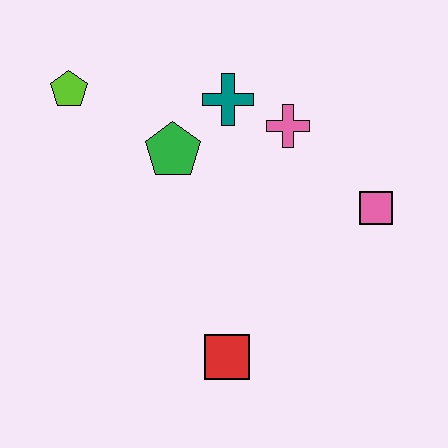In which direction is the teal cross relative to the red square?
The teal cross is above the red square.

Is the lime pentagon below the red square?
No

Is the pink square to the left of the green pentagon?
No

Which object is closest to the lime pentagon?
The green pentagon is closest to the lime pentagon.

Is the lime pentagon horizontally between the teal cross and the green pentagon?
No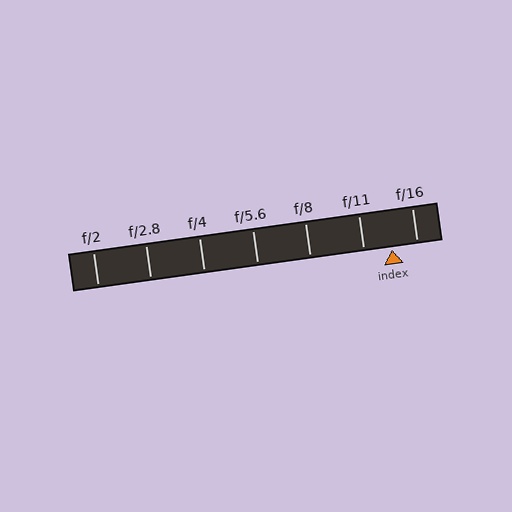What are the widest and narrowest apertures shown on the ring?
The widest aperture shown is f/2 and the narrowest is f/16.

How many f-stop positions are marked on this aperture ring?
There are 7 f-stop positions marked.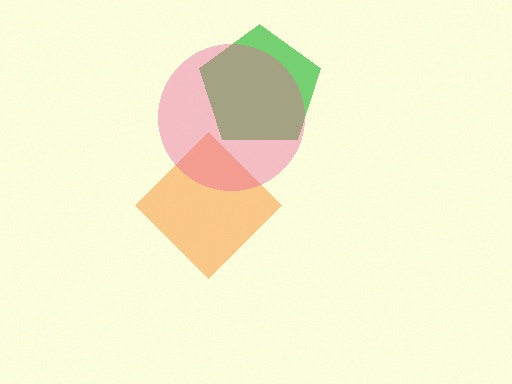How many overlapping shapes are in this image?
There are 3 overlapping shapes in the image.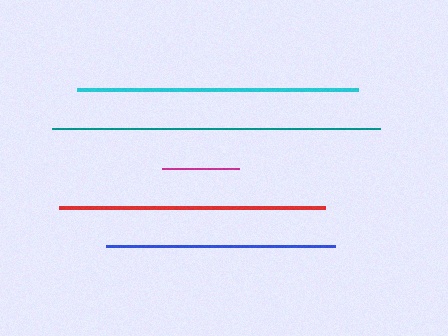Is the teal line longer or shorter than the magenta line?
The teal line is longer than the magenta line.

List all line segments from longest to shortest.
From longest to shortest: teal, cyan, red, blue, magenta.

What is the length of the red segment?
The red segment is approximately 266 pixels long.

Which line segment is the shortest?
The magenta line is the shortest at approximately 77 pixels.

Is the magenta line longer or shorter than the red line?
The red line is longer than the magenta line.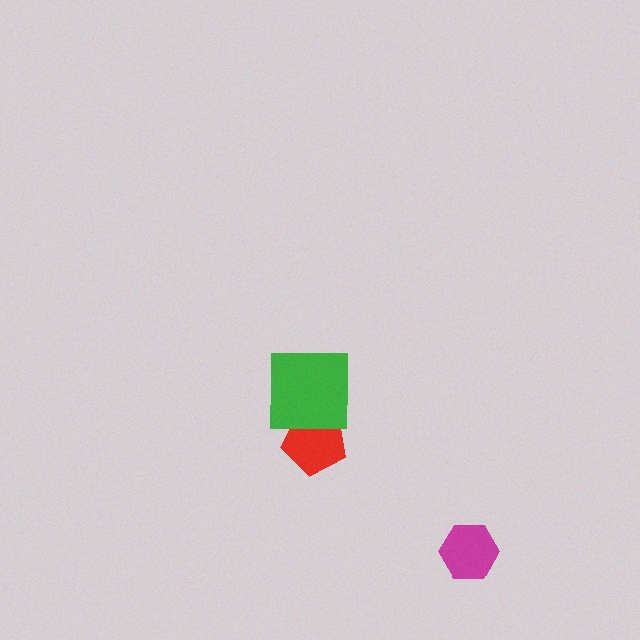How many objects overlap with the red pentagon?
1 object overlaps with the red pentagon.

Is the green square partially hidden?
No, no other shape covers it.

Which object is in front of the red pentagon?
The green square is in front of the red pentagon.